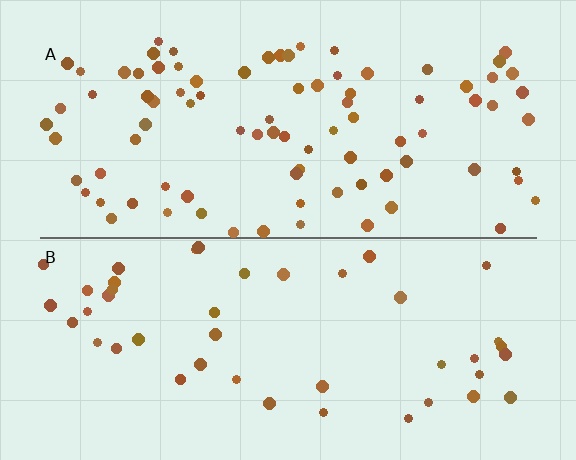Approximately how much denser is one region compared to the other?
Approximately 2.0× — region A over region B.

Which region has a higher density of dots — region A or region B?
A (the top).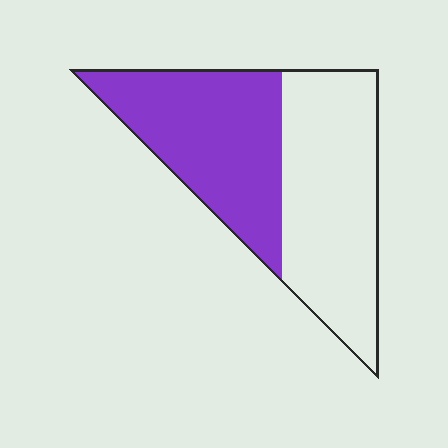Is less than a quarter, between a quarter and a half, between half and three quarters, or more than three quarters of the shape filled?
Between a quarter and a half.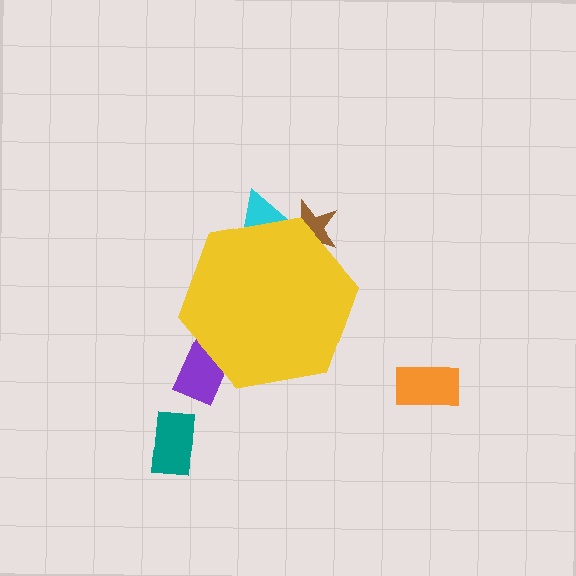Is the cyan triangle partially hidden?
Yes, the cyan triangle is partially hidden behind the yellow hexagon.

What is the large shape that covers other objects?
A yellow hexagon.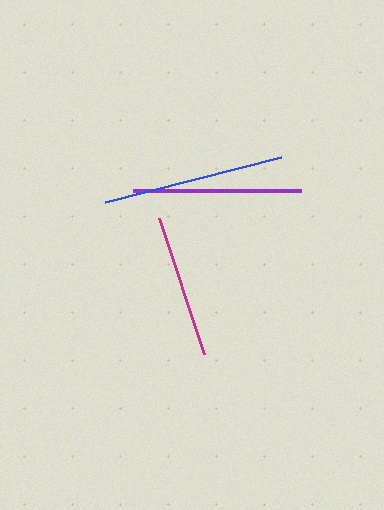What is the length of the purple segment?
The purple segment is approximately 169 pixels long.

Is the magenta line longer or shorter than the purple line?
The purple line is longer than the magenta line.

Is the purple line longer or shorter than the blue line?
The blue line is longer than the purple line.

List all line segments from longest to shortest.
From longest to shortest: blue, purple, magenta.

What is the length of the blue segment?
The blue segment is approximately 182 pixels long.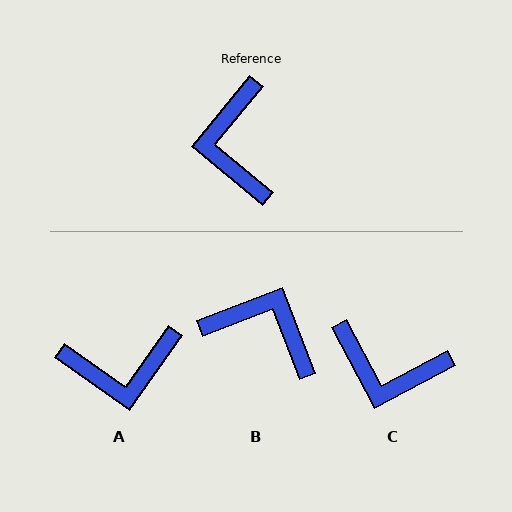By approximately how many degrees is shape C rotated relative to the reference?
Approximately 67 degrees counter-clockwise.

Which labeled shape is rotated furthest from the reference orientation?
B, about 119 degrees away.